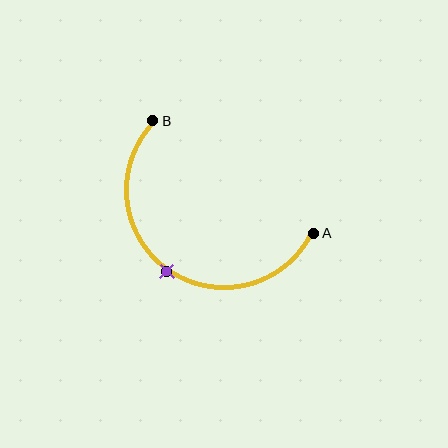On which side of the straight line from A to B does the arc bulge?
The arc bulges below and to the left of the straight line connecting A and B.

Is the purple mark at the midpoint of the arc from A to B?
Yes. The purple mark lies on the arc at equal arc-length from both A and B — it is the arc midpoint.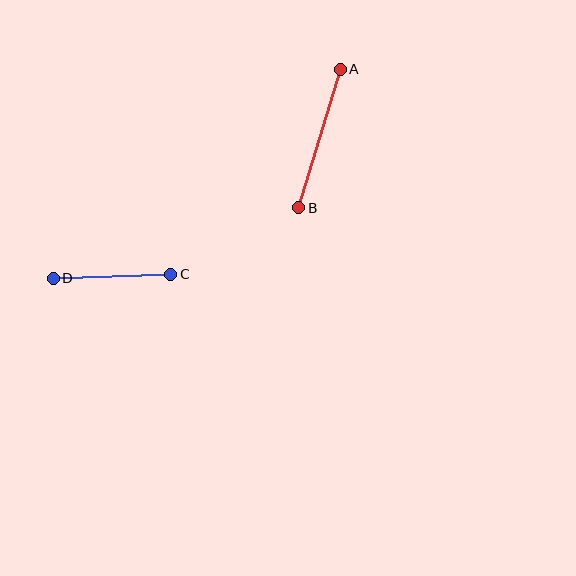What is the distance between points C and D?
The distance is approximately 118 pixels.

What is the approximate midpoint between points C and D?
The midpoint is at approximately (112, 276) pixels.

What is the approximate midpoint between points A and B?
The midpoint is at approximately (320, 139) pixels.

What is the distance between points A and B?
The distance is approximately 144 pixels.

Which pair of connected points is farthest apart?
Points A and B are farthest apart.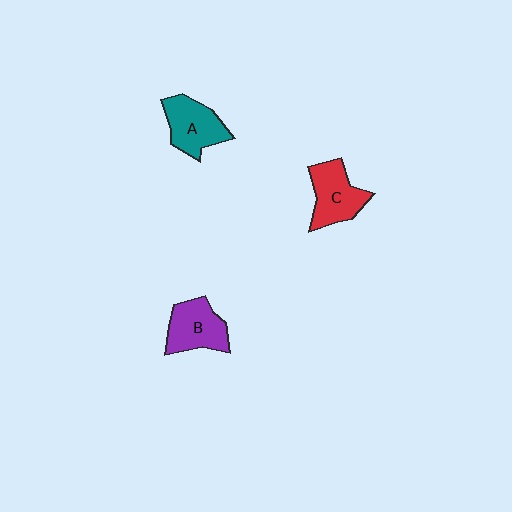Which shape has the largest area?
Shape C (red).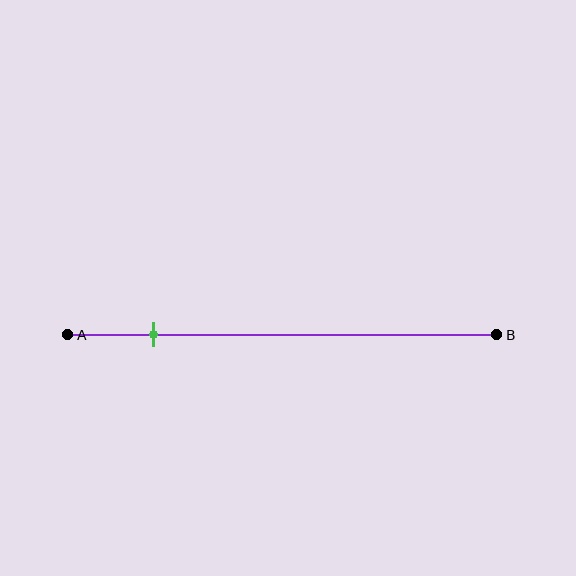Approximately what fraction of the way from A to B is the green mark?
The green mark is approximately 20% of the way from A to B.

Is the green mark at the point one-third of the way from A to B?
No, the mark is at about 20% from A, not at the 33% one-third point.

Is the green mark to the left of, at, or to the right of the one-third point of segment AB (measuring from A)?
The green mark is to the left of the one-third point of segment AB.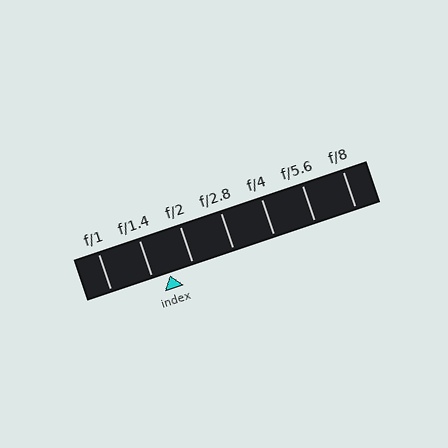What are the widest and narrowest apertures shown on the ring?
The widest aperture shown is f/1 and the narrowest is f/8.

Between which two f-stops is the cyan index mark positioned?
The index mark is between f/1.4 and f/2.